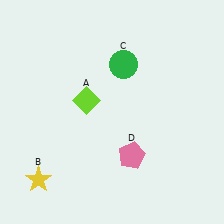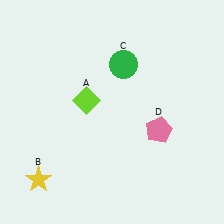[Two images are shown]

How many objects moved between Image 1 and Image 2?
1 object moved between the two images.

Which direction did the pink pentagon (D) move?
The pink pentagon (D) moved right.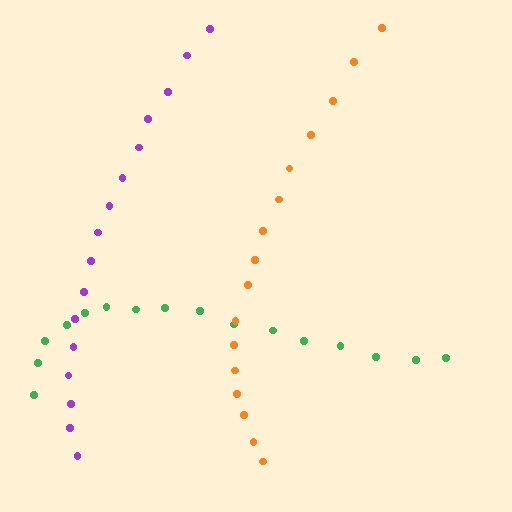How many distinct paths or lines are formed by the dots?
There are 3 distinct paths.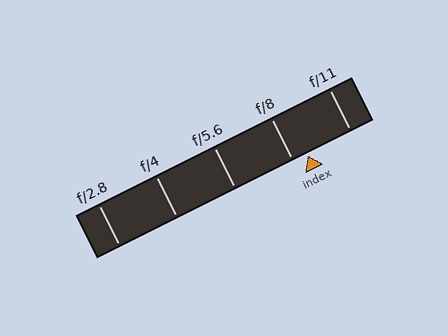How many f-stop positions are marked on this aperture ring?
There are 5 f-stop positions marked.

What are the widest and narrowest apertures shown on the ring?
The widest aperture shown is f/2.8 and the narrowest is f/11.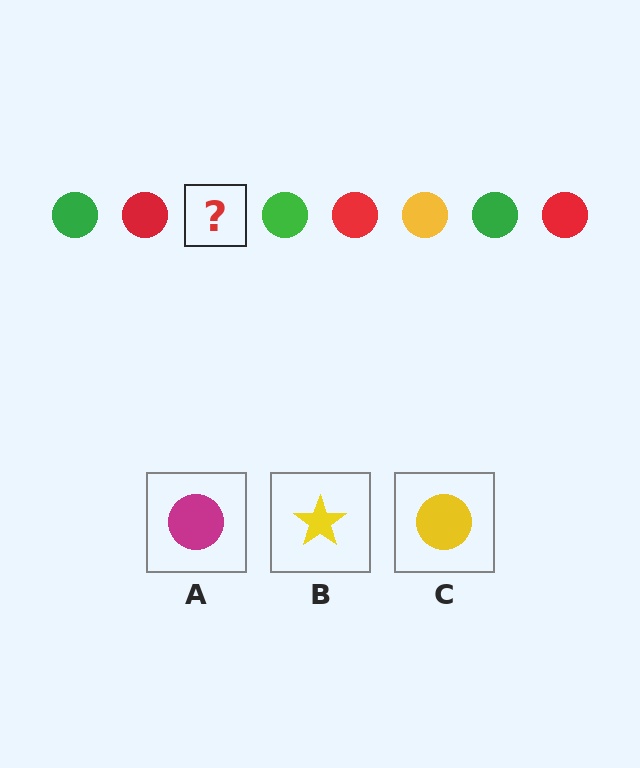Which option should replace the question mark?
Option C.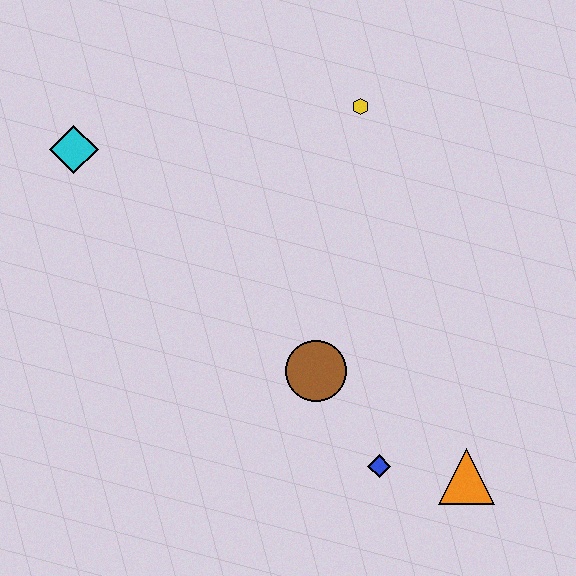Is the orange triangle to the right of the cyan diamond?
Yes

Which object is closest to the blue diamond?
The orange triangle is closest to the blue diamond.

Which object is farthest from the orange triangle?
The cyan diamond is farthest from the orange triangle.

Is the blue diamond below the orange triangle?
No